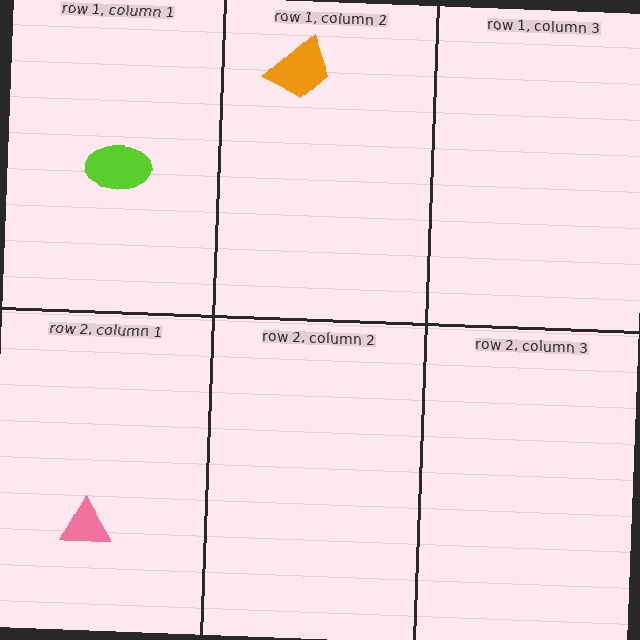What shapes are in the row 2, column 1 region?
The pink triangle.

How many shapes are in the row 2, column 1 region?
1.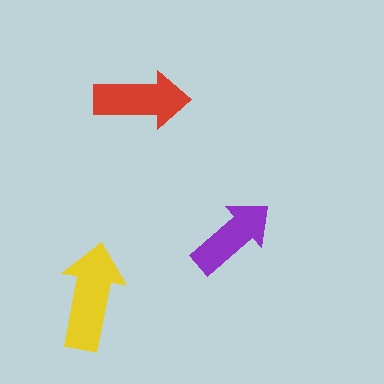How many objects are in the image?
There are 3 objects in the image.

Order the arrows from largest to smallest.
the yellow one, the red one, the purple one.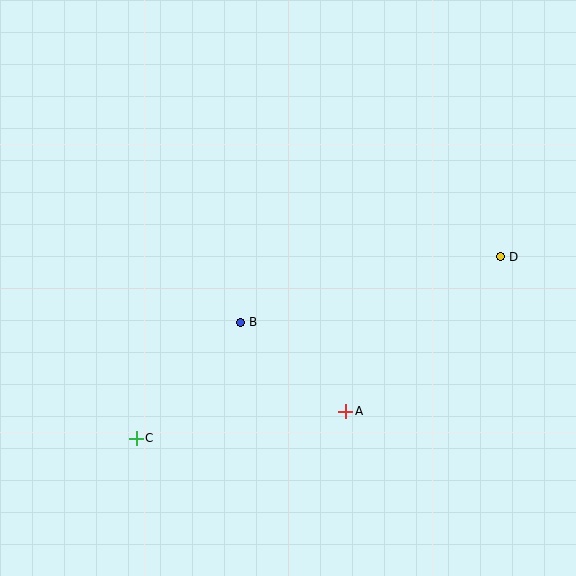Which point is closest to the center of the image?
Point B at (240, 322) is closest to the center.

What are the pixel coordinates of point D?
Point D is at (500, 257).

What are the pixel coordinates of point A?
Point A is at (346, 411).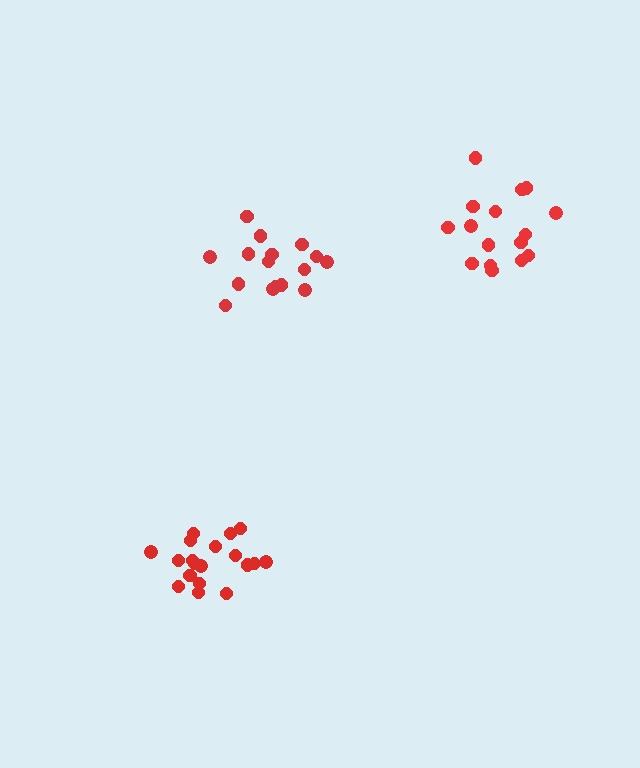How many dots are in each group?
Group 1: 19 dots, Group 2: 16 dots, Group 3: 16 dots (51 total).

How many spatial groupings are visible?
There are 3 spatial groupings.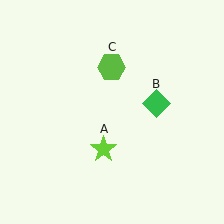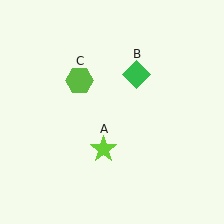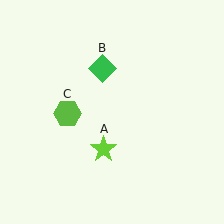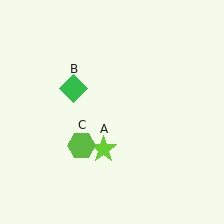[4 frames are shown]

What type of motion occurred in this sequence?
The green diamond (object B), lime hexagon (object C) rotated counterclockwise around the center of the scene.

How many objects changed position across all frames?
2 objects changed position: green diamond (object B), lime hexagon (object C).